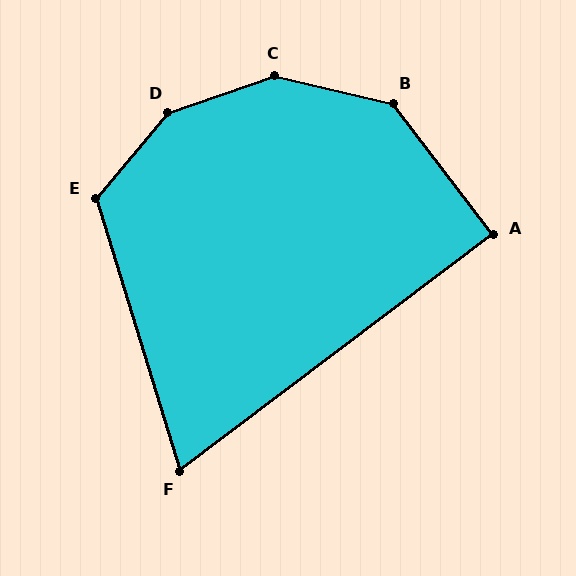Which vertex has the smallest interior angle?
F, at approximately 70 degrees.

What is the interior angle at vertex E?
Approximately 123 degrees (obtuse).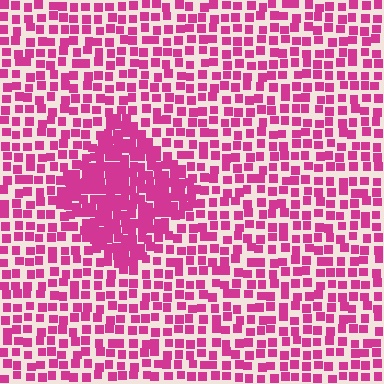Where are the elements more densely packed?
The elements are more densely packed inside the diamond boundary.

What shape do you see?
I see a diamond.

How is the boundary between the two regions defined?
The boundary is defined by a change in element density (approximately 2.1x ratio). All elements are the same color, size, and shape.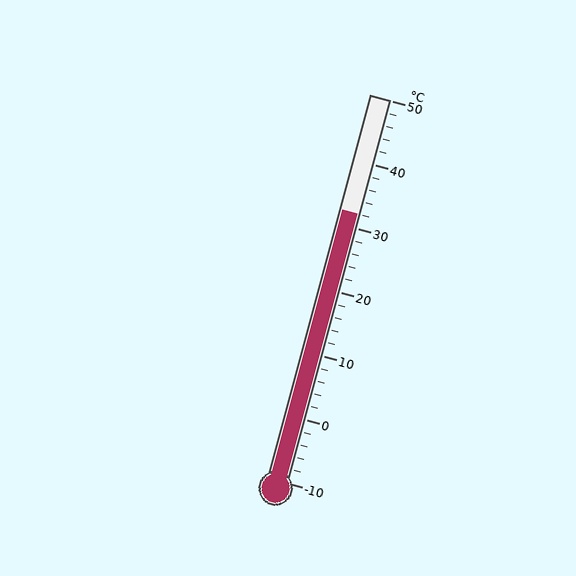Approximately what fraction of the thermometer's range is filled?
The thermometer is filled to approximately 70% of its range.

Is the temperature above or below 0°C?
The temperature is above 0°C.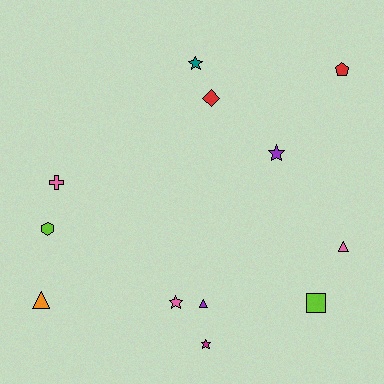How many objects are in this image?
There are 12 objects.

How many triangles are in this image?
There are 3 triangles.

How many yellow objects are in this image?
There are no yellow objects.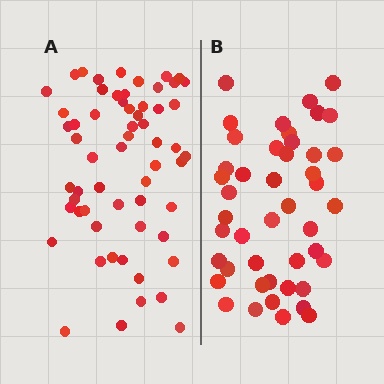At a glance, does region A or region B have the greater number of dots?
Region A (the left region) has more dots.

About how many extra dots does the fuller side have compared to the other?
Region A has approximately 15 more dots than region B.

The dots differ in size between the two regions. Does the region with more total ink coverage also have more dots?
No. Region B has more total ink coverage because its dots are larger, but region A actually contains more individual dots. Total area can be misleading — the number of items is what matters here.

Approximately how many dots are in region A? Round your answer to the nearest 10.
About 60 dots.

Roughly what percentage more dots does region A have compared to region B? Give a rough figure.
About 35% more.